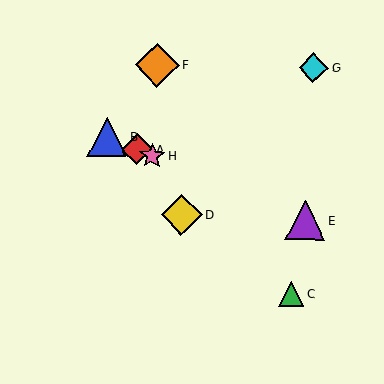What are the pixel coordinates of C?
Object C is at (291, 295).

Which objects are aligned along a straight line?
Objects A, B, E, H are aligned along a straight line.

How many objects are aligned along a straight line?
4 objects (A, B, E, H) are aligned along a straight line.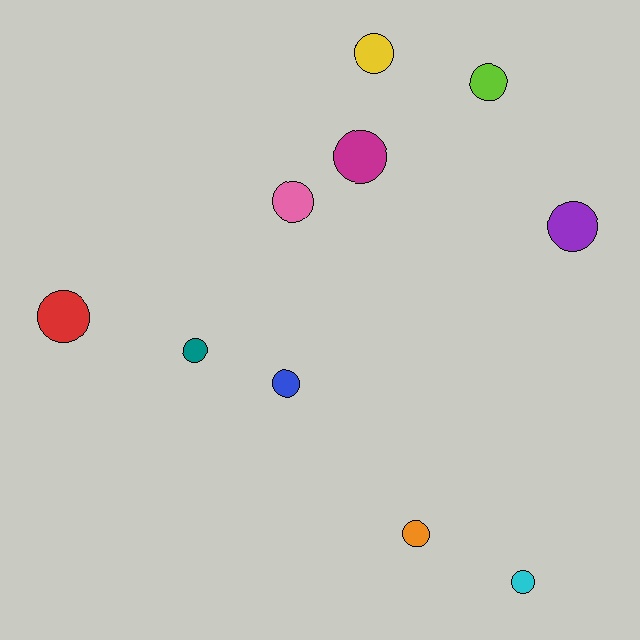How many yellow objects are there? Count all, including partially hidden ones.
There is 1 yellow object.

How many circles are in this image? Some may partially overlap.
There are 10 circles.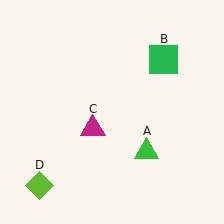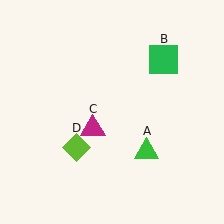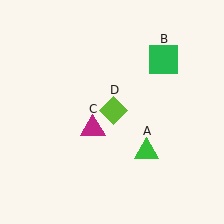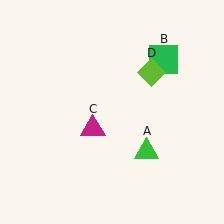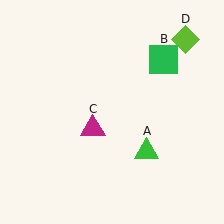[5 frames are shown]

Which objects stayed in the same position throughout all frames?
Green triangle (object A) and green square (object B) and magenta triangle (object C) remained stationary.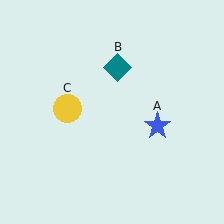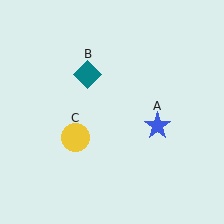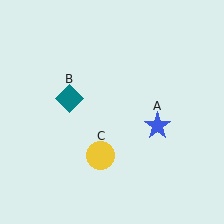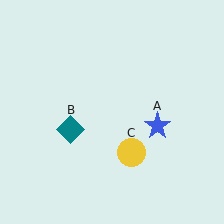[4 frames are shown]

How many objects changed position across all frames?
2 objects changed position: teal diamond (object B), yellow circle (object C).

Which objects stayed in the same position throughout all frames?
Blue star (object A) remained stationary.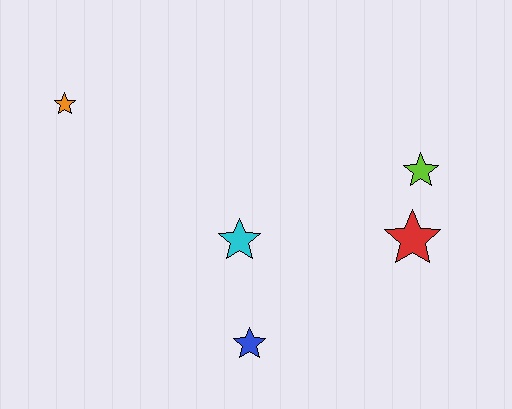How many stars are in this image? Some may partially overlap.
There are 5 stars.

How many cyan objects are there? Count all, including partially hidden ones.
There is 1 cyan object.